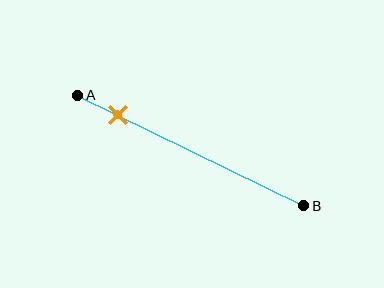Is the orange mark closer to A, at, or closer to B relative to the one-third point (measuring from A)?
The orange mark is closer to point A than the one-third point of segment AB.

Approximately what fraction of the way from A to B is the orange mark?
The orange mark is approximately 20% of the way from A to B.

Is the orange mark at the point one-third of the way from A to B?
No, the mark is at about 20% from A, not at the 33% one-third point.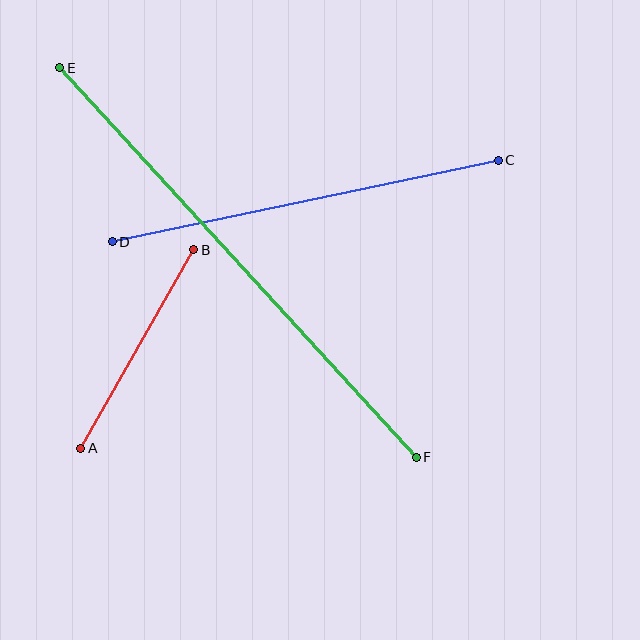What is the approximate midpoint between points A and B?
The midpoint is at approximately (137, 349) pixels.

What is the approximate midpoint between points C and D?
The midpoint is at approximately (305, 201) pixels.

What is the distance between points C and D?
The distance is approximately 394 pixels.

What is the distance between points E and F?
The distance is approximately 528 pixels.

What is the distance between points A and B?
The distance is approximately 229 pixels.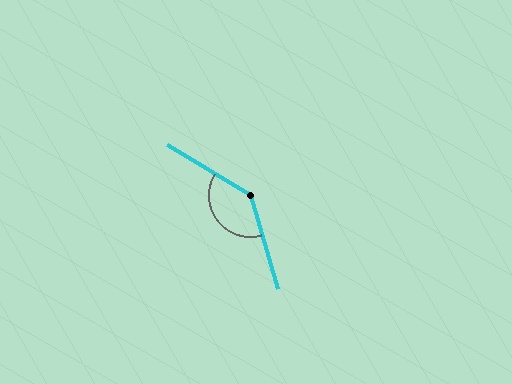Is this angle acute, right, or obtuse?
It is obtuse.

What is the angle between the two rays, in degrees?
Approximately 137 degrees.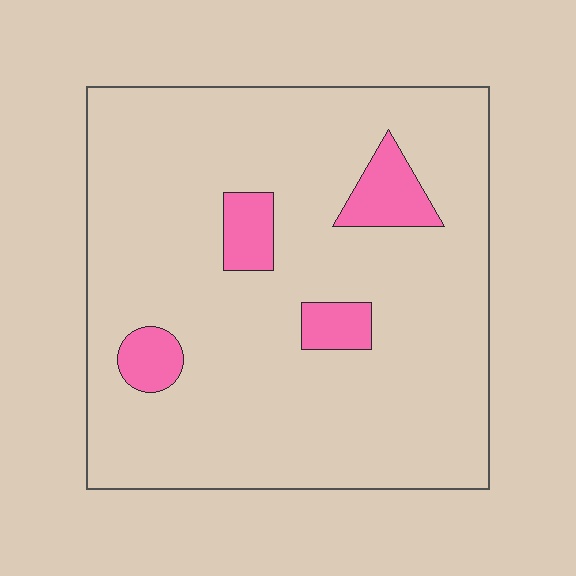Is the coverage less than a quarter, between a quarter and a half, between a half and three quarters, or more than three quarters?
Less than a quarter.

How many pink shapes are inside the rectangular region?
4.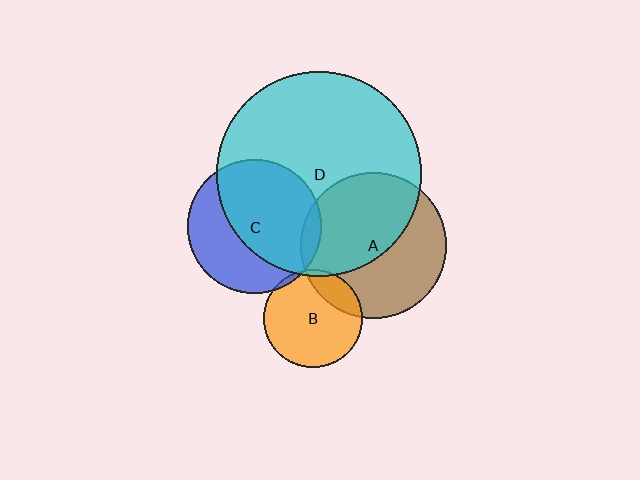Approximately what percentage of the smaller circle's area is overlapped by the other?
Approximately 5%.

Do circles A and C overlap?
Yes.